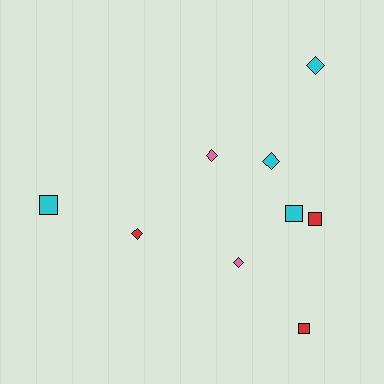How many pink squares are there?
There are no pink squares.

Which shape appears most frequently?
Diamond, with 5 objects.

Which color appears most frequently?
Cyan, with 4 objects.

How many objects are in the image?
There are 9 objects.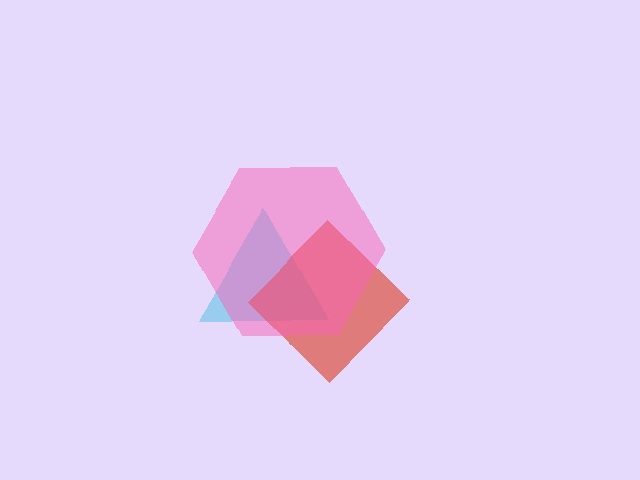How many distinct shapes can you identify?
There are 3 distinct shapes: a cyan triangle, a red diamond, a pink hexagon.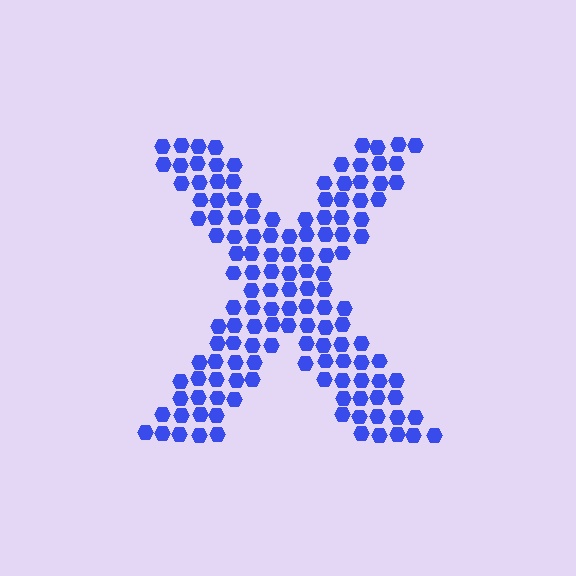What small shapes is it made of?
It is made of small hexagons.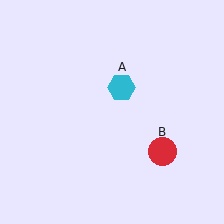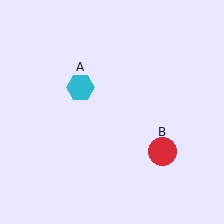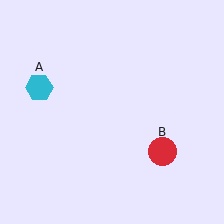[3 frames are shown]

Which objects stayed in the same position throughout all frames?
Red circle (object B) remained stationary.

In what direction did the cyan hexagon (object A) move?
The cyan hexagon (object A) moved left.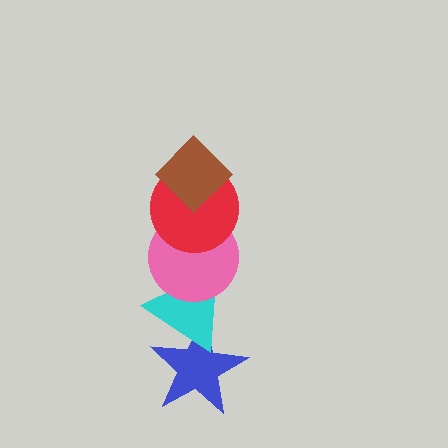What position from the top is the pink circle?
The pink circle is 3rd from the top.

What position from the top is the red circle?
The red circle is 2nd from the top.